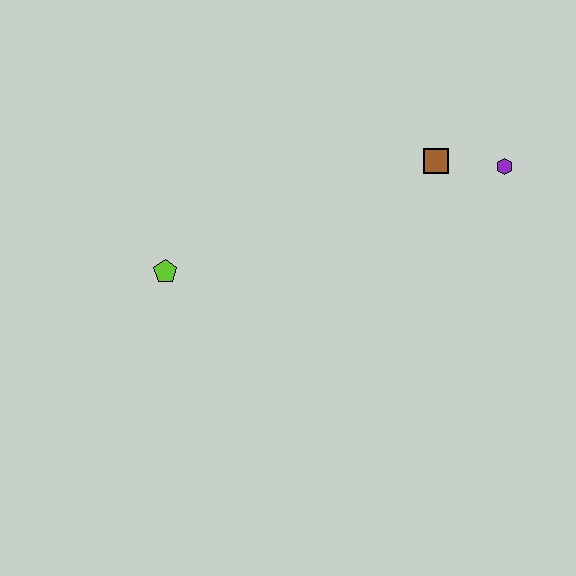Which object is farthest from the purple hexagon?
The lime pentagon is farthest from the purple hexagon.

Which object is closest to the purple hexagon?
The brown square is closest to the purple hexagon.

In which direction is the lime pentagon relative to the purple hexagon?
The lime pentagon is to the left of the purple hexagon.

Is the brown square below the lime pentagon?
No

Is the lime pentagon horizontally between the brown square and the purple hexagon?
No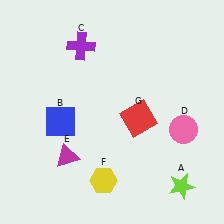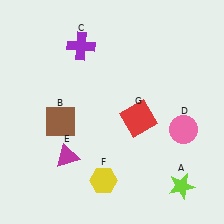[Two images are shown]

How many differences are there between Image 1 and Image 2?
There is 1 difference between the two images.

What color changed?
The square (B) changed from blue in Image 1 to brown in Image 2.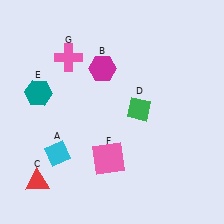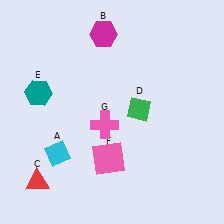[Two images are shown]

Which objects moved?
The objects that moved are: the magenta hexagon (B), the pink cross (G).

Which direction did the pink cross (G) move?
The pink cross (G) moved down.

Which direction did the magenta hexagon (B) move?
The magenta hexagon (B) moved up.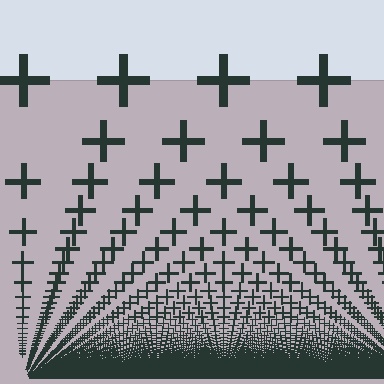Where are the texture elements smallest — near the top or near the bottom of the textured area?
Near the bottom.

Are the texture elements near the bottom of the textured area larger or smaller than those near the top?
Smaller. The gradient is inverted — elements near the bottom are smaller and denser.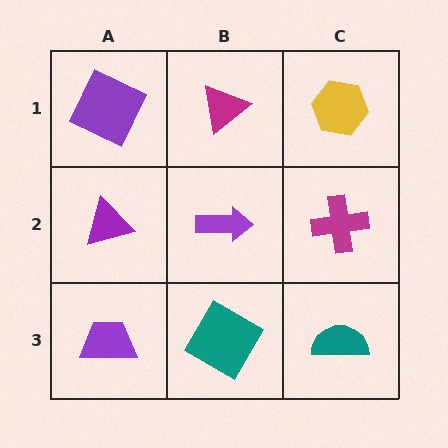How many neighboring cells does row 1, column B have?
3.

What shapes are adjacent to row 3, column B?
A purple arrow (row 2, column B), a purple trapezoid (row 3, column A), a teal semicircle (row 3, column C).